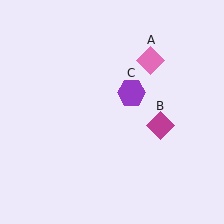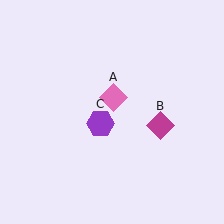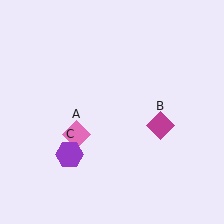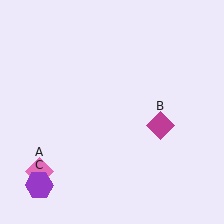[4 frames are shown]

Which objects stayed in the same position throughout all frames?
Magenta diamond (object B) remained stationary.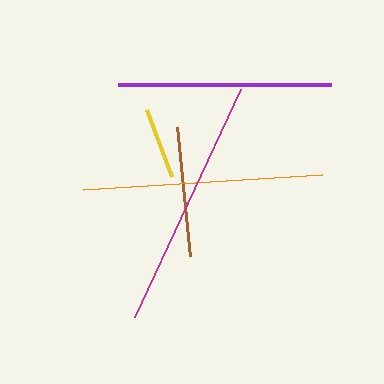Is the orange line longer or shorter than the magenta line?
The magenta line is longer than the orange line.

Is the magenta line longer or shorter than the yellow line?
The magenta line is longer than the yellow line.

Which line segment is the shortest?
The yellow line is the shortest at approximately 72 pixels.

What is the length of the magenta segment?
The magenta segment is approximately 252 pixels long.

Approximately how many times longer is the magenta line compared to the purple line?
The magenta line is approximately 1.2 times the length of the purple line.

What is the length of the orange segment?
The orange segment is approximately 240 pixels long.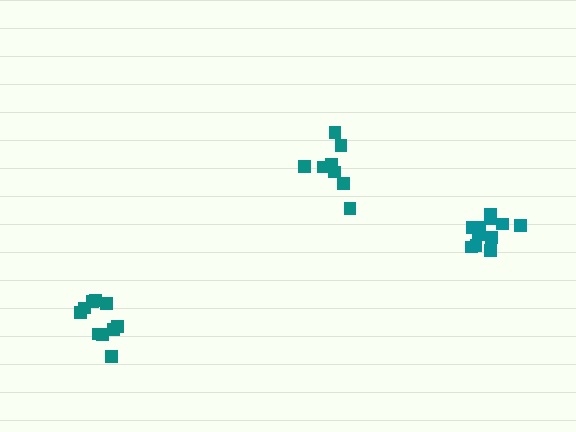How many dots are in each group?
Group 1: 10 dots, Group 2: 8 dots, Group 3: 11 dots (29 total).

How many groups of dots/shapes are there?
There are 3 groups.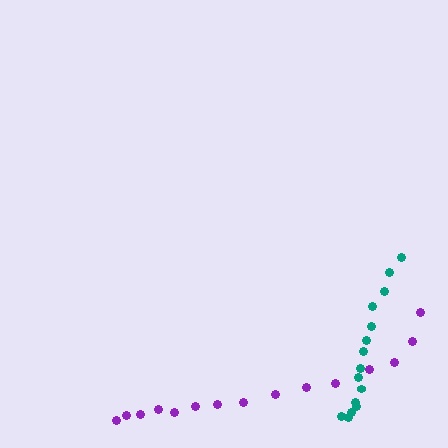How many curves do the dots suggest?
There are 2 distinct paths.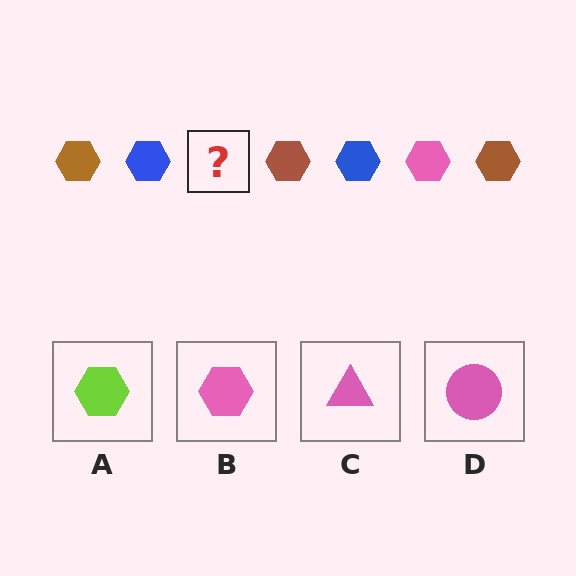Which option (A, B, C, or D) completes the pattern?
B.